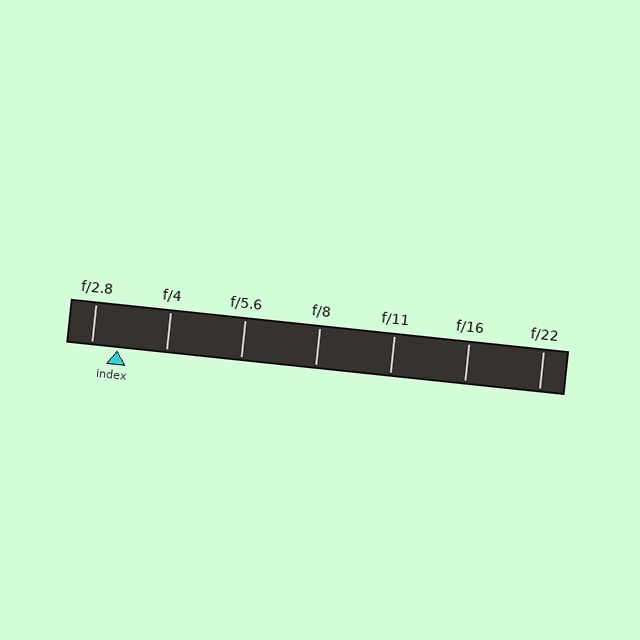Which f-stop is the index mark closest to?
The index mark is closest to f/2.8.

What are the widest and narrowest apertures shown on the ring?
The widest aperture shown is f/2.8 and the narrowest is f/22.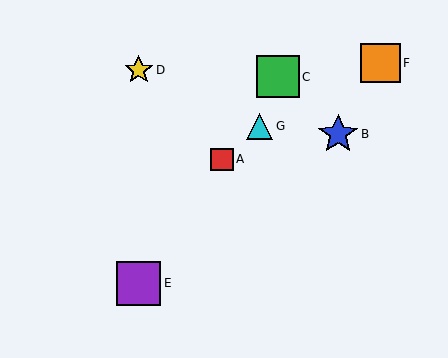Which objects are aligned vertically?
Objects D, E are aligned vertically.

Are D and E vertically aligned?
Yes, both are at x≈139.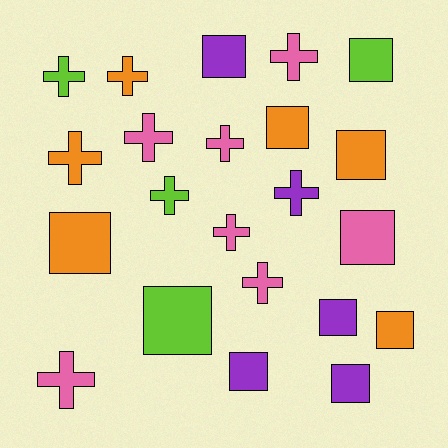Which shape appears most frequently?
Cross, with 11 objects.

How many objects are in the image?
There are 22 objects.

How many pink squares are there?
There is 1 pink square.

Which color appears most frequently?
Pink, with 7 objects.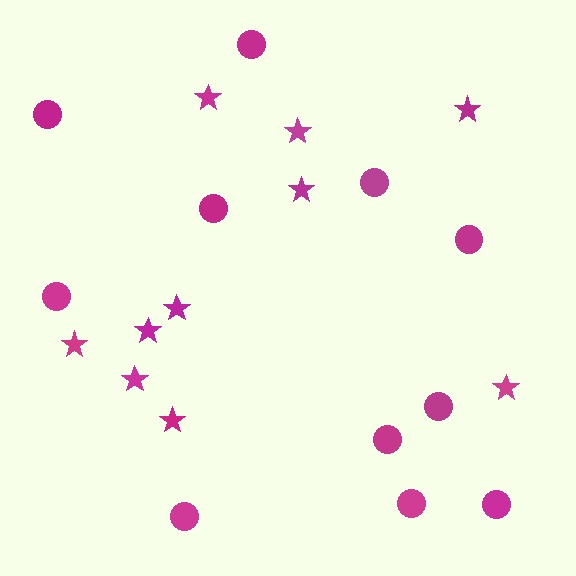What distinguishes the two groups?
There are 2 groups: one group of stars (10) and one group of circles (11).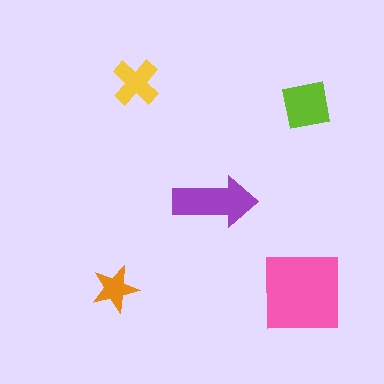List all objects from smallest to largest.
The orange star, the yellow cross, the lime square, the purple arrow, the pink square.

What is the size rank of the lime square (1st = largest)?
3rd.